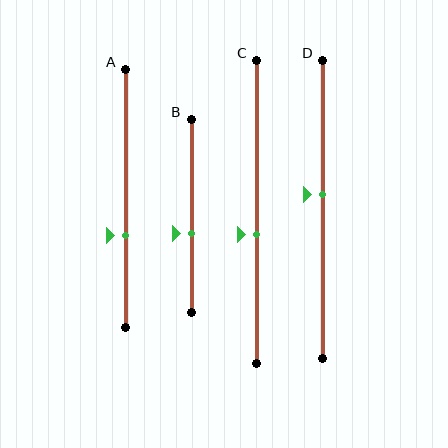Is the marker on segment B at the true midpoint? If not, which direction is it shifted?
No, the marker on segment B is shifted downward by about 9% of the segment length.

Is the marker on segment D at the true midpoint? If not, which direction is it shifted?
No, the marker on segment D is shifted upward by about 5% of the segment length.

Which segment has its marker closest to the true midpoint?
Segment D has its marker closest to the true midpoint.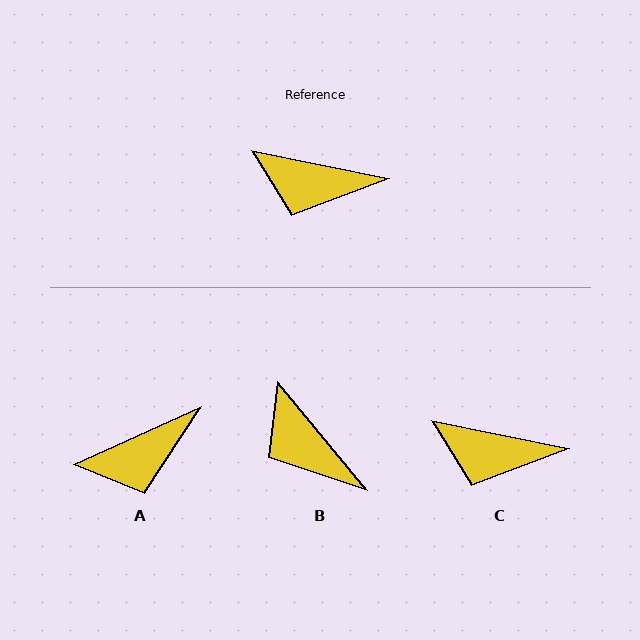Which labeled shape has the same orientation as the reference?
C.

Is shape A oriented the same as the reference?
No, it is off by about 36 degrees.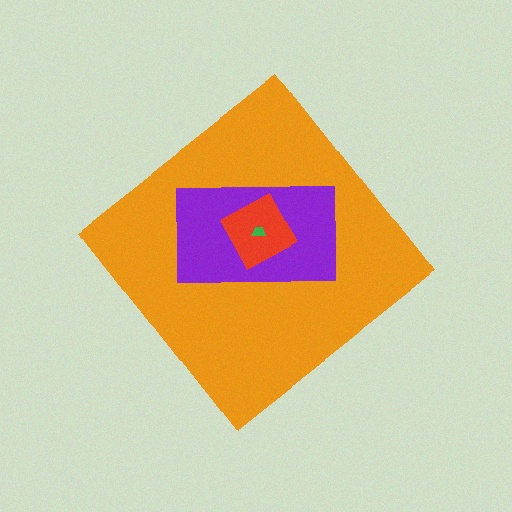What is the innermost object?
The green trapezoid.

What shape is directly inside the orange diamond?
The purple rectangle.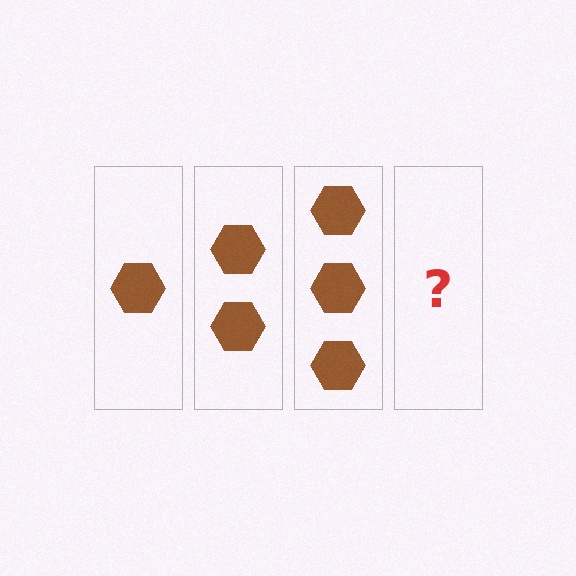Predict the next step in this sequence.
The next step is 4 hexagons.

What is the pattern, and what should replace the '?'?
The pattern is that each step adds one more hexagon. The '?' should be 4 hexagons.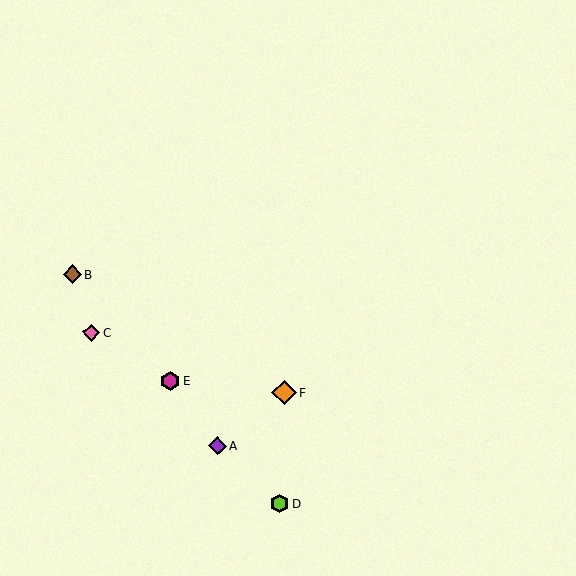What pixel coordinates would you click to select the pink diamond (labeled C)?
Click at (91, 332) to select the pink diamond C.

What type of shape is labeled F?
Shape F is an orange diamond.